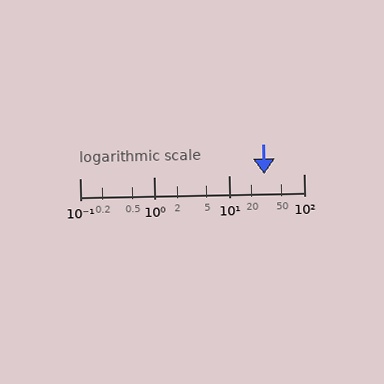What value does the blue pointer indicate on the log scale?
The pointer indicates approximately 30.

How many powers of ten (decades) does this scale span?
The scale spans 3 decades, from 0.1 to 100.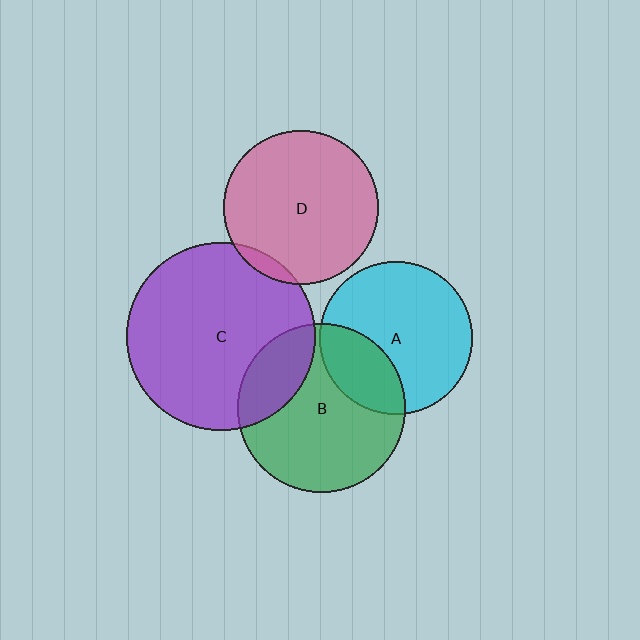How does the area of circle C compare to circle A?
Approximately 1.5 times.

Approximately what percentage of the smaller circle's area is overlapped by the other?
Approximately 5%.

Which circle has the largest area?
Circle C (purple).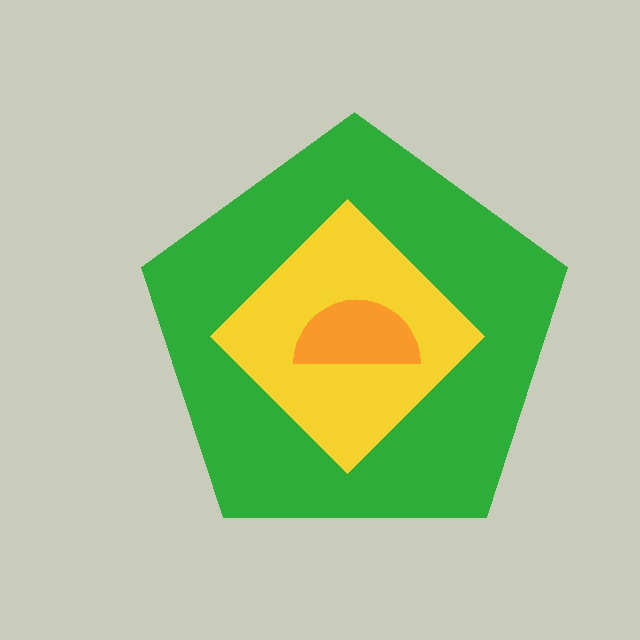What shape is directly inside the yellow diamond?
The orange semicircle.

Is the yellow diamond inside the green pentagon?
Yes.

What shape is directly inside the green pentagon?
The yellow diamond.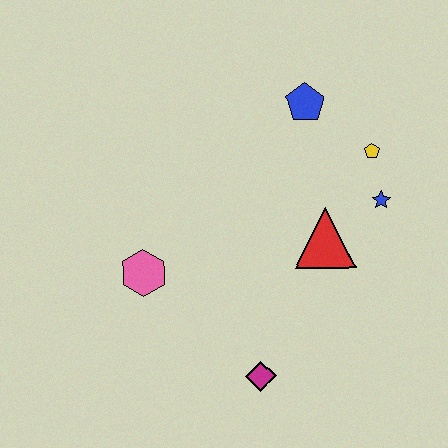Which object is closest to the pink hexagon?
The magenta diamond is closest to the pink hexagon.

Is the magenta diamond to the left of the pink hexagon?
No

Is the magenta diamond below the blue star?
Yes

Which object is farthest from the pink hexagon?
The yellow pentagon is farthest from the pink hexagon.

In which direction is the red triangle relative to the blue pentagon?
The red triangle is below the blue pentagon.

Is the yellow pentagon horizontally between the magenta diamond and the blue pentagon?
No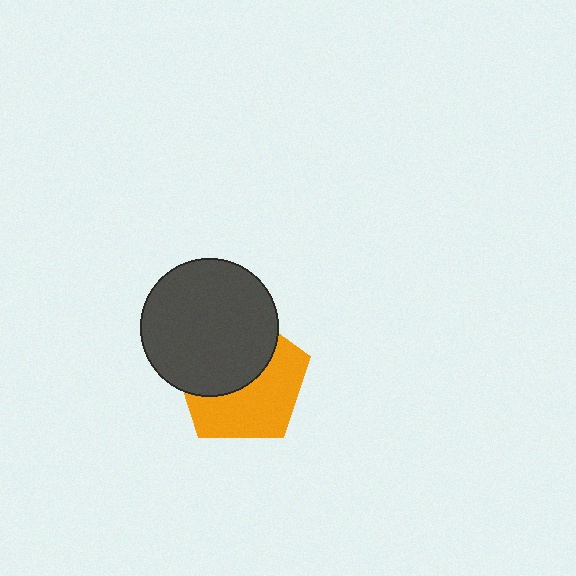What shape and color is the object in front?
The object in front is a dark gray circle.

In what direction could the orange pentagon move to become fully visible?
The orange pentagon could move down. That would shift it out from behind the dark gray circle entirely.